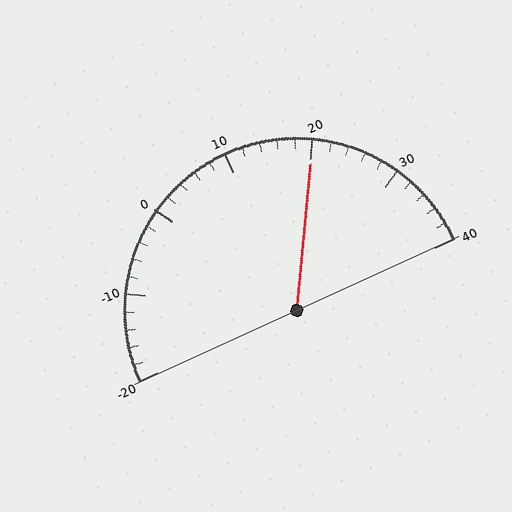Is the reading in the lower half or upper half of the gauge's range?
The reading is in the upper half of the range (-20 to 40).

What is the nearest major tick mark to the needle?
The nearest major tick mark is 20.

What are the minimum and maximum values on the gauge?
The gauge ranges from -20 to 40.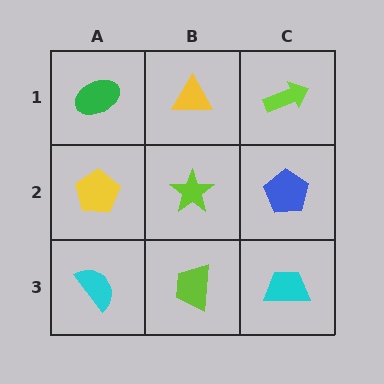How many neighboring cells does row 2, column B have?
4.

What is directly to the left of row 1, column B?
A green ellipse.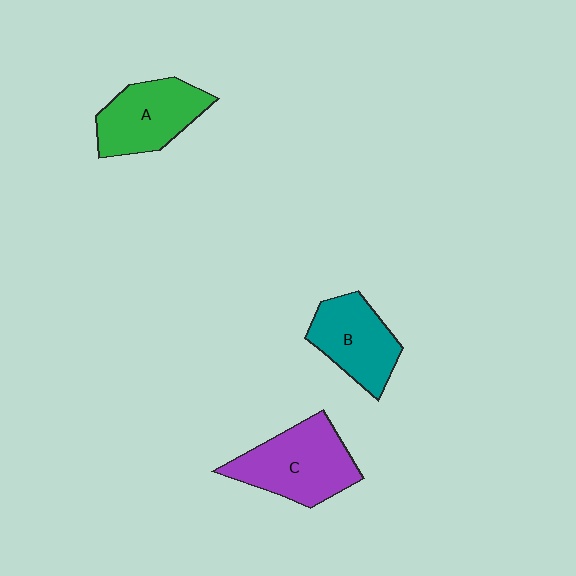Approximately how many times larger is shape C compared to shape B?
Approximately 1.3 times.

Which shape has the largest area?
Shape C (purple).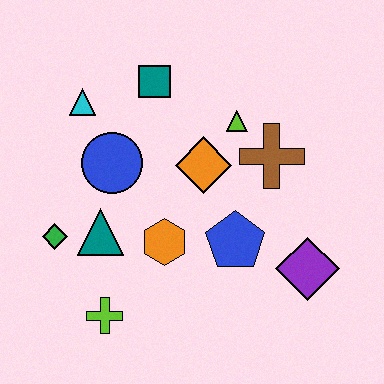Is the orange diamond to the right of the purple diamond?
No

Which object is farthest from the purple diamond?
The cyan triangle is farthest from the purple diamond.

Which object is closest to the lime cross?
The teal triangle is closest to the lime cross.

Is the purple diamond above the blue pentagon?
No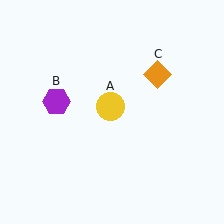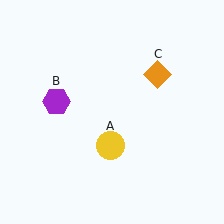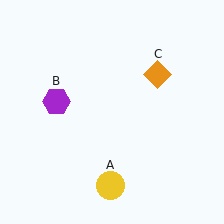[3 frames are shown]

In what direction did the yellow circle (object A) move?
The yellow circle (object A) moved down.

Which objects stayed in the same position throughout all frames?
Purple hexagon (object B) and orange diamond (object C) remained stationary.